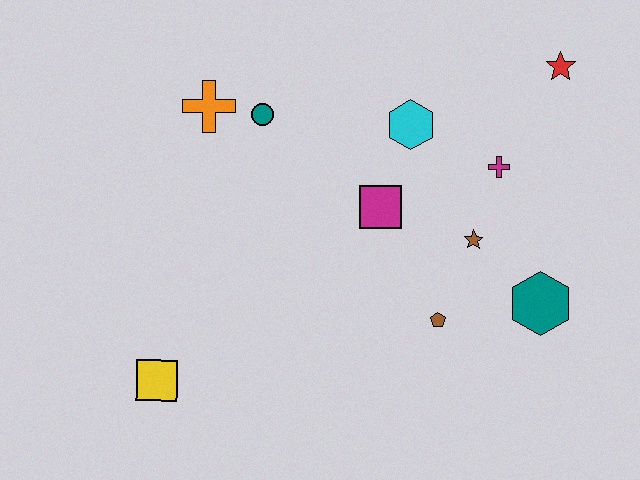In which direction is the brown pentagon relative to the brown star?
The brown pentagon is below the brown star.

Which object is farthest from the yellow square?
The red star is farthest from the yellow square.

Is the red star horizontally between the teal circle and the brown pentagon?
No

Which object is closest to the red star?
The magenta cross is closest to the red star.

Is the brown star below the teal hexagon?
No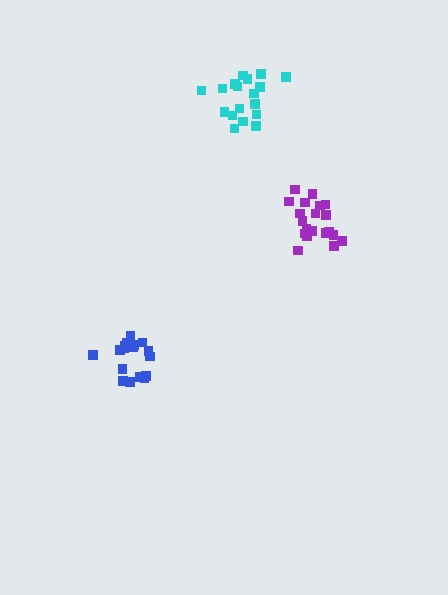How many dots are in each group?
Group 1: 19 dots, Group 2: 20 dots, Group 3: 17 dots (56 total).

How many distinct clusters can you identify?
There are 3 distinct clusters.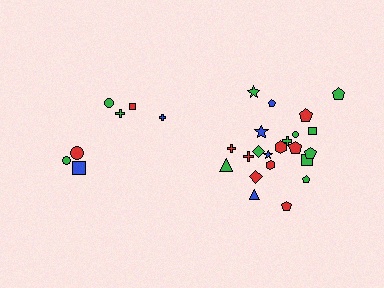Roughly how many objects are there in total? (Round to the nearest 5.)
Roughly 30 objects in total.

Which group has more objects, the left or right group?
The right group.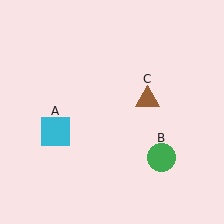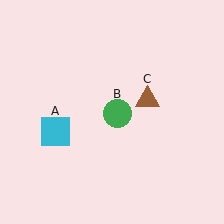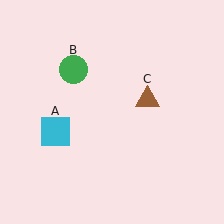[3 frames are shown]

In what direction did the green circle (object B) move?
The green circle (object B) moved up and to the left.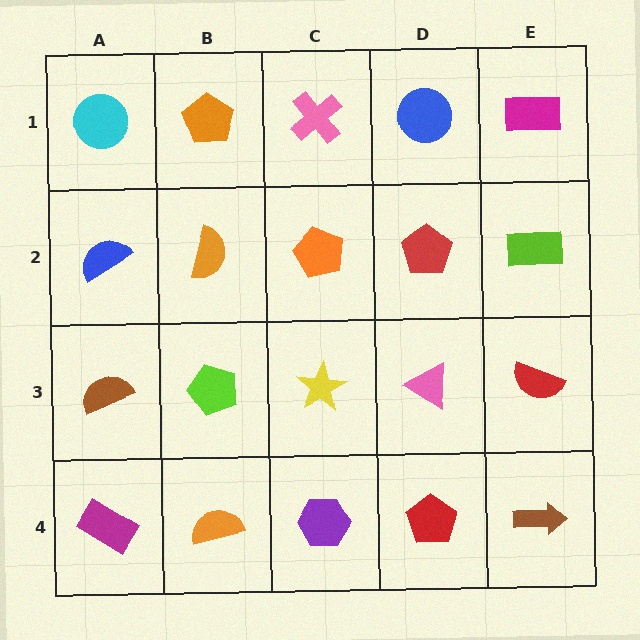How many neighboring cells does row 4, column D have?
3.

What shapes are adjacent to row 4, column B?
A lime pentagon (row 3, column B), a magenta rectangle (row 4, column A), a purple hexagon (row 4, column C).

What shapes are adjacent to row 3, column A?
A blue semicircle (row 2, column A), a magenta rectangle (row 4, column A), a lime pentagon (row 3, column B).